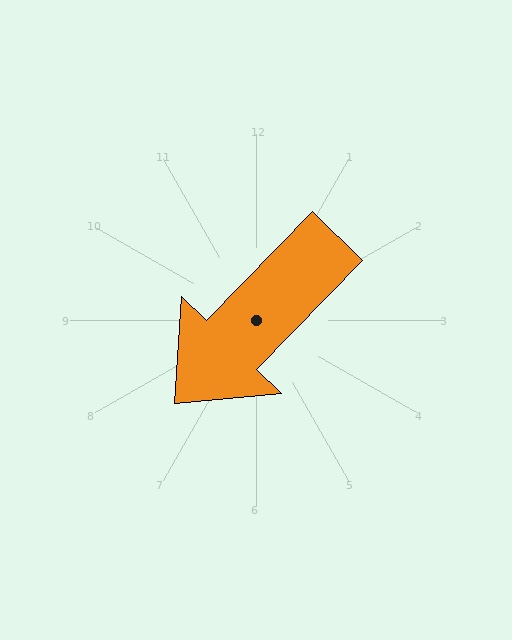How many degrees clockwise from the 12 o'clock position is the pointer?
Approximately 224 degrees.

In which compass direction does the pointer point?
Southwest.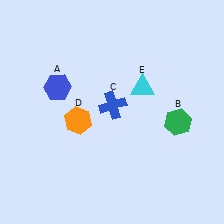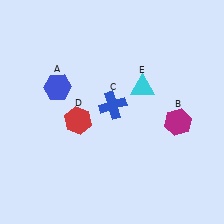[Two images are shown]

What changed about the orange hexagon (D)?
In Image 1, D is orange. In Image 2, it changed to red.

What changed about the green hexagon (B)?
In Image 1, B is green. In Image 2, it changed to magenta.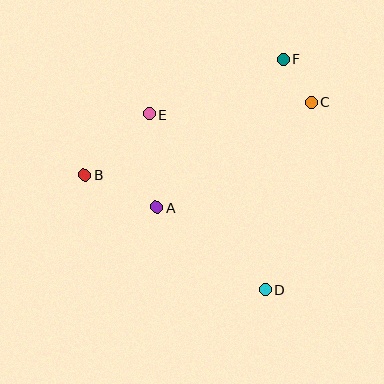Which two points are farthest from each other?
Points B and C are farthest from each other.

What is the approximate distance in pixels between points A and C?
The distance between A and C is approximately 187 pixels.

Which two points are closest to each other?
Points C and F are closest to each other.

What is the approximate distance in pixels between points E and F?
The distance between E and F is approximately 145 pixels.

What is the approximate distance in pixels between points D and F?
The distance between D and F is approximately 231 pixels.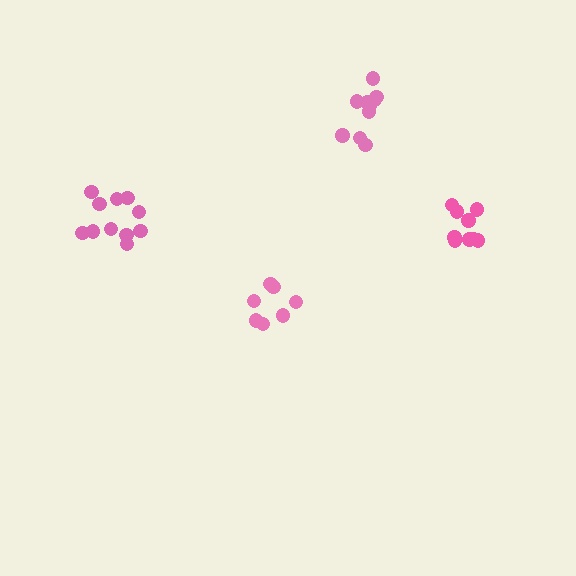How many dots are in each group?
Group 1: 7 dots, Group 2: 11 dots, Group 3: 10 dots, Group 4: 10 dots (38 total).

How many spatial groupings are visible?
There are 4 spatial groupings.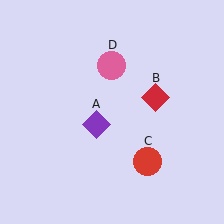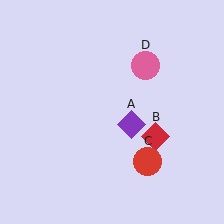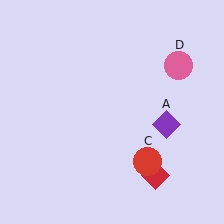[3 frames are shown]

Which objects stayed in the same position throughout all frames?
Red circle (object C) remained stationary.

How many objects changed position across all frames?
3 objects changed position: purple diamond (object A), red diamond (object B), pink circle (object D).